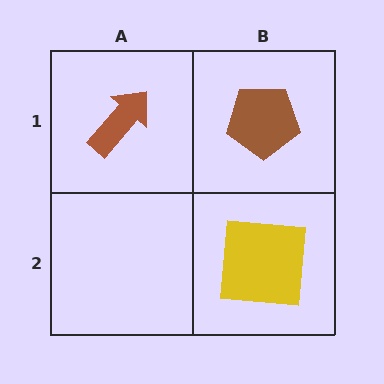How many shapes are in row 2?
1 shape.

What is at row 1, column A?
A brown arrow.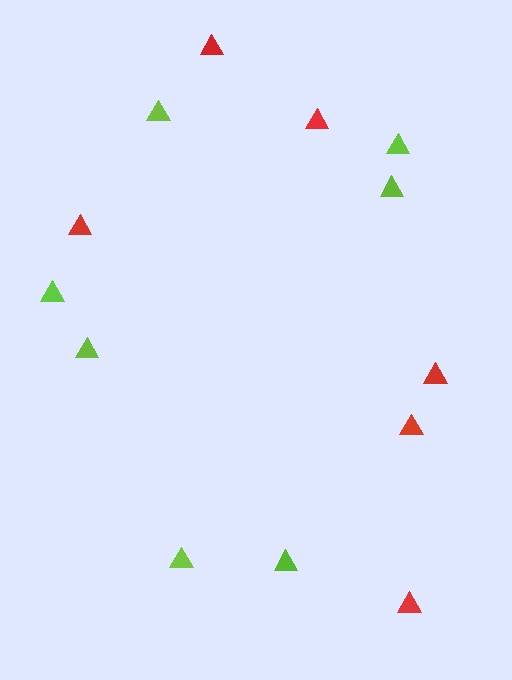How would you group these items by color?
There are 2 groups: one group of lime triangles (7) and one group of red triangles (6).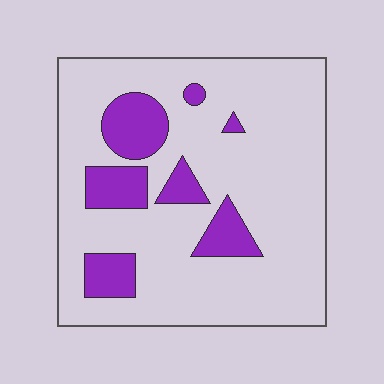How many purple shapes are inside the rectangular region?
7.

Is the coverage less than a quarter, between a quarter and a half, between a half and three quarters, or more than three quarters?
Less than a quarter.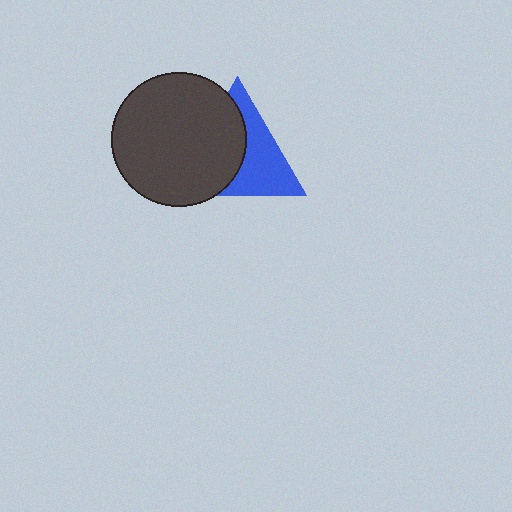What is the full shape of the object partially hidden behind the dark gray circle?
The partially hidden object is a blue triangle.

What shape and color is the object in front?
The object in front is a dark gray circle.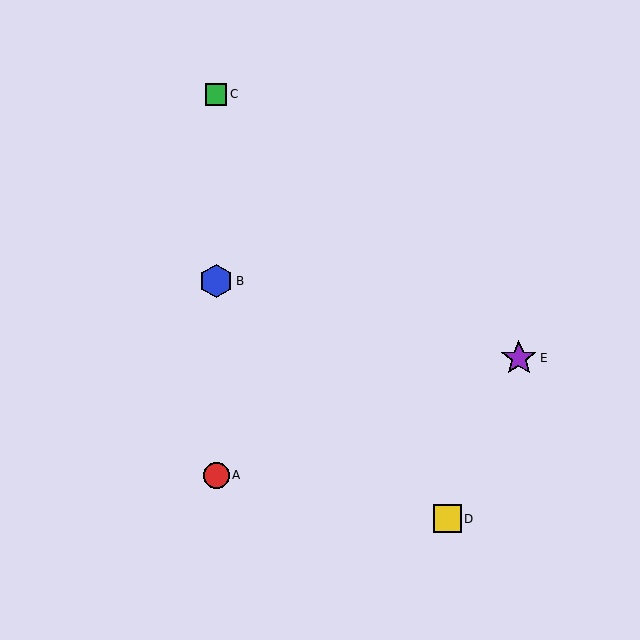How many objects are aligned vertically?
3 objects (A, B, C) are aligned vertically.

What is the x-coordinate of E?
Object E is at x≈519.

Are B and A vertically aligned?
Yes, both are at x≈216.